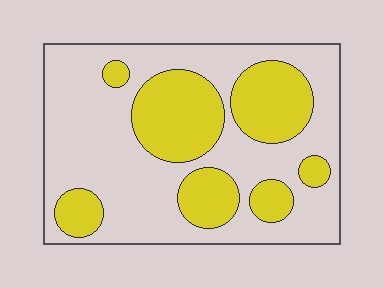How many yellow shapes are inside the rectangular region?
7.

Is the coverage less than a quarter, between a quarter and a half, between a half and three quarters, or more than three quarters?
Between a quarter and a half.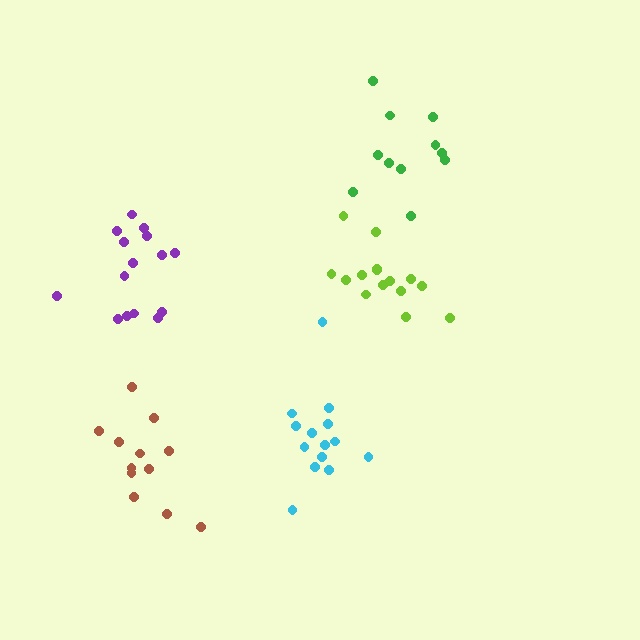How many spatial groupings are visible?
There are 5 spatial groupings.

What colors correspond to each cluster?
The clusters are colored: green, cyan, brown, purple, lime.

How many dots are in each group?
Group 1: 11 dots, Group 2: 14 dots, Group 3: 12 dots, Group 4: 15 dots, Group 5: 15 dots (67 total).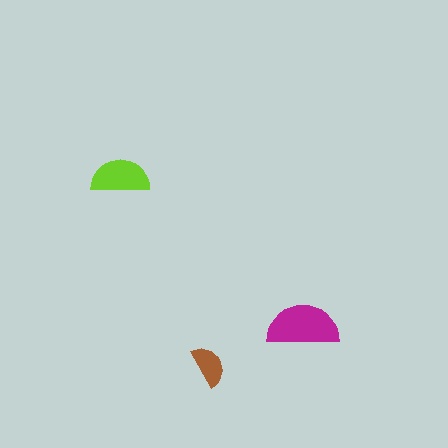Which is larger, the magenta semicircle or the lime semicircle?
The magenta one.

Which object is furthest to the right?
The magenta semicircle is rightmost.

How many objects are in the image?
There are 3 objects in the image.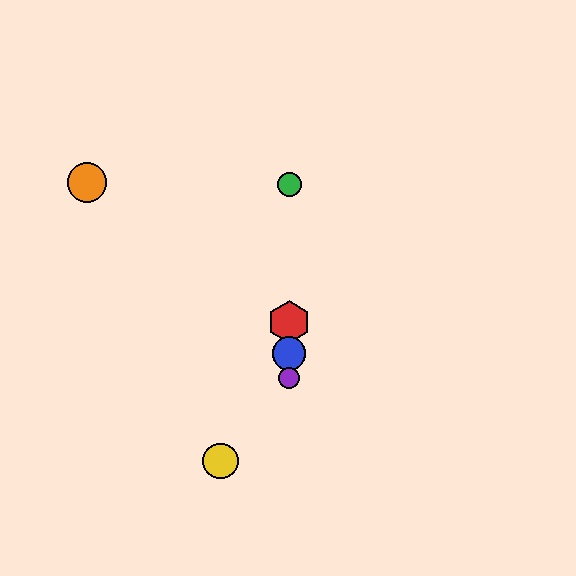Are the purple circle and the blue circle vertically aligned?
Yes, both are at x≈289.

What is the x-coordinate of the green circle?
The green circle is at x≈289.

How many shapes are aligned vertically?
4 shapes (the red hexagon, the blue circle, the green circle, the purple circle) are aligned vertically.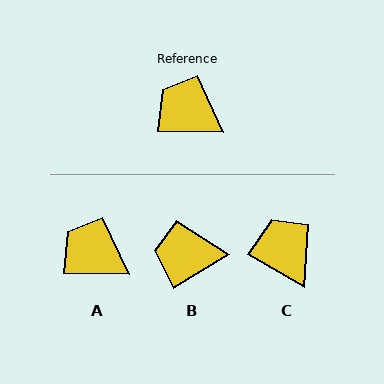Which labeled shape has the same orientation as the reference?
A.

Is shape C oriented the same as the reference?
No, it is off by about 28 degrees.